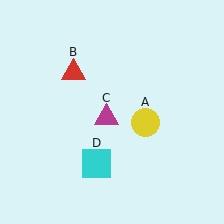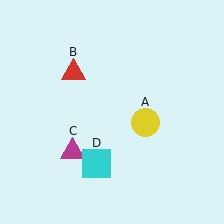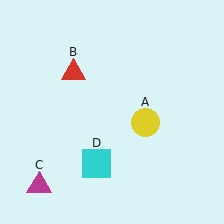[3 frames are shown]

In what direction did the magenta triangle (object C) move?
The magenta triangle (object C) moved down and to the left.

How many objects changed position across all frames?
1 object changed position: magenta triangle (object C).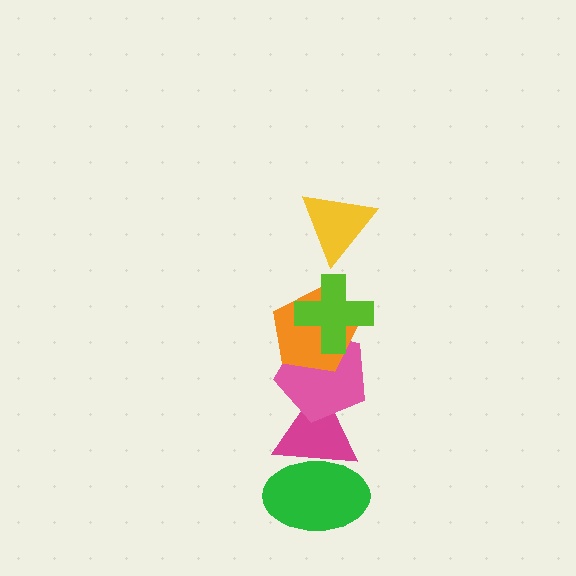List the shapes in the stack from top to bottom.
From top to bottom: the yellow triangle, the lime cross, the orange pentagon, the pink pentagon, the magenta triangle, the green ellipse.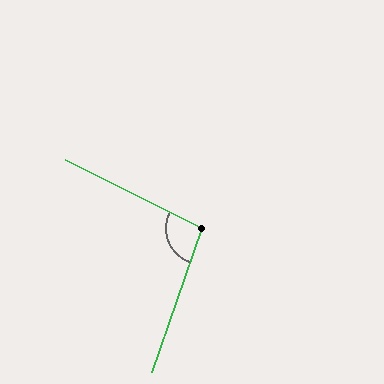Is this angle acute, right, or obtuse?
It is obtuse.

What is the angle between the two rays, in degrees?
Approximately 97 degrees.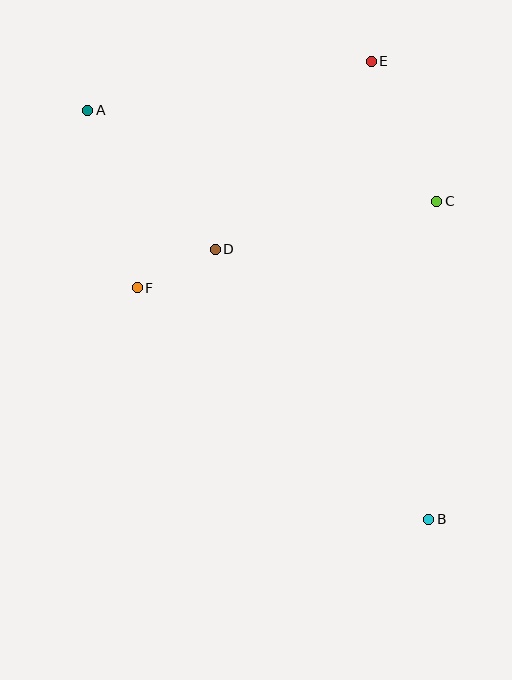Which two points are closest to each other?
Points D and F are closest to each other.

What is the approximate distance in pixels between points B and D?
The distance between B and D is approximately 344 pixels.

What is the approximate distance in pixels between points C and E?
The distance between C and E is approximately 154 pixels.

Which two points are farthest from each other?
Points A and B are farthest from each other.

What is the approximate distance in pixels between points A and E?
The distance between A and E is approximately 287 pixels.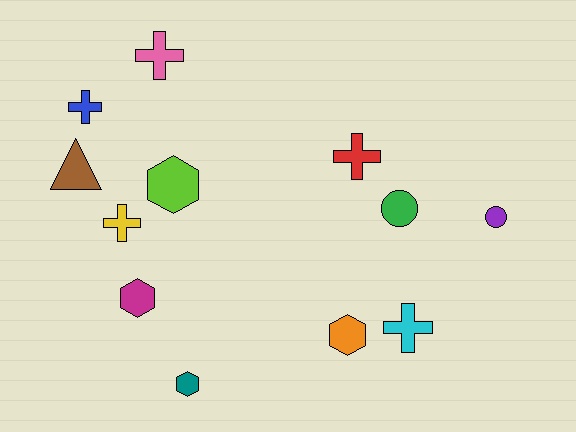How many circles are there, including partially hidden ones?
There are 2 circles.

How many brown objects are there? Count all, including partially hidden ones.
There is 1 brown object.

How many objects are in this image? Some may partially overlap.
There are 12 objects.